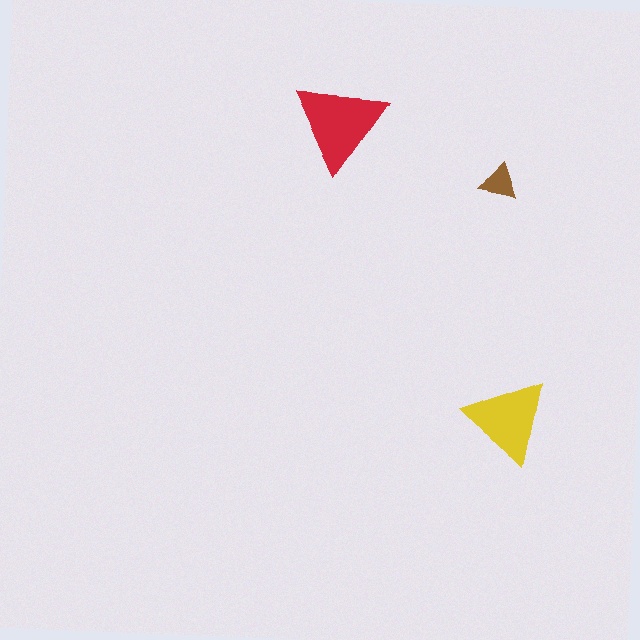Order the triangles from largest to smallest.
the red one, the yellow one, the brown one.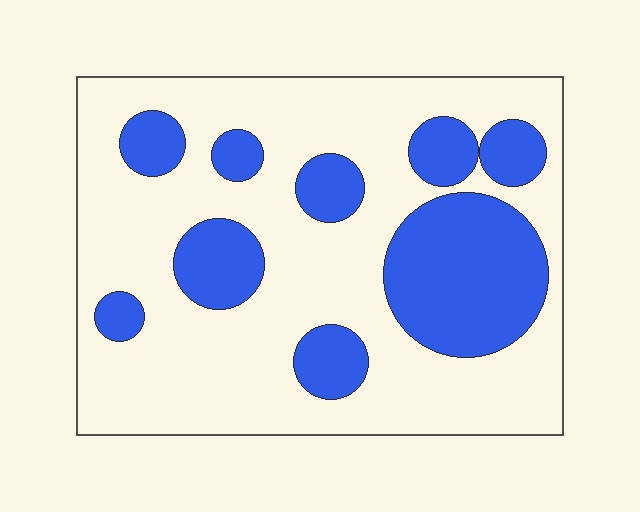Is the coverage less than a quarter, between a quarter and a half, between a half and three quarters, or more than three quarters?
Between a quarter and a half.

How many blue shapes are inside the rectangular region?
9.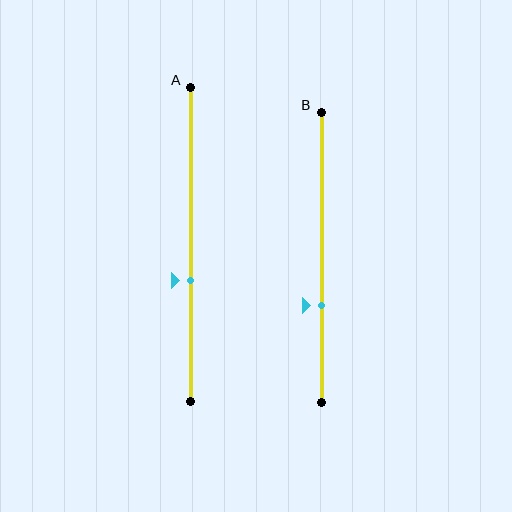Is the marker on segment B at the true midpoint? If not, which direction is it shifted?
No, the marker on segment B is shifted downward by about 17% of the segment length.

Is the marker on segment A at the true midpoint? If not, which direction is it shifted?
No, the marker on segment A is shifted downward by about 11% of the segment length.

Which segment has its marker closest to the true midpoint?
Segment A has its marker closest to the true midpoint.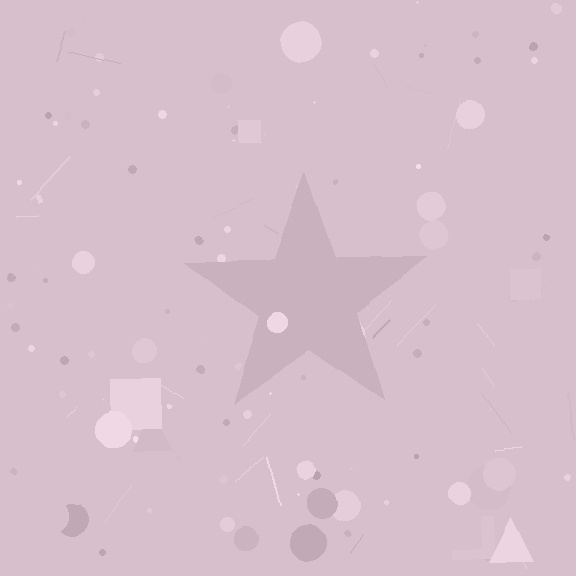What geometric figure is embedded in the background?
A star is embedded in the background.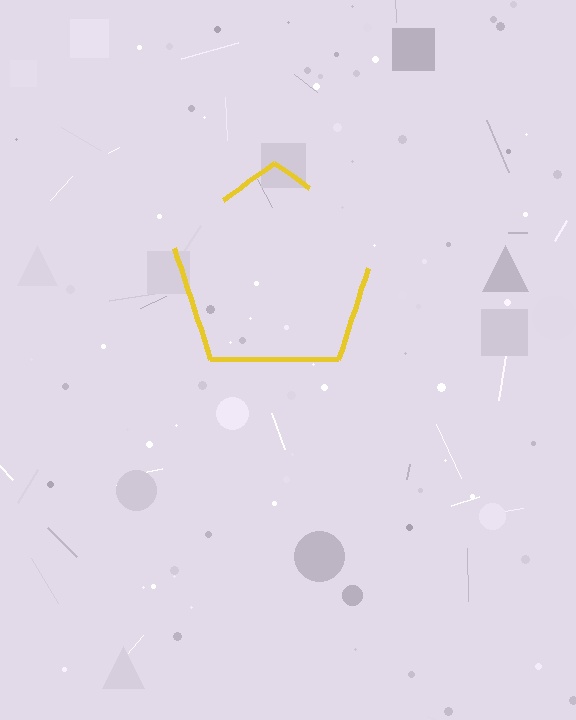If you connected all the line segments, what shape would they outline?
They would outline a pentagon.